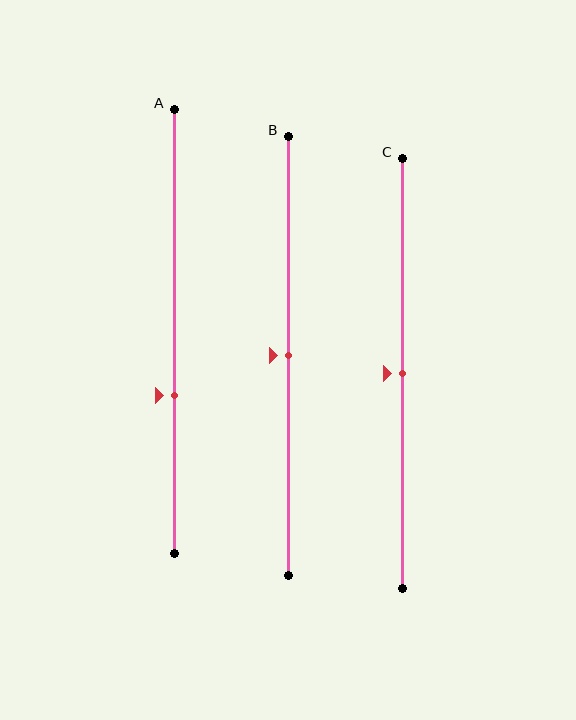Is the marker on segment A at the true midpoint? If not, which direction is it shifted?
No, the marker on segment A is shifted downward by about 14% of the segment length.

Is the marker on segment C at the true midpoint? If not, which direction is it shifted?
Yes, the marker on segment C is at the true midpoint.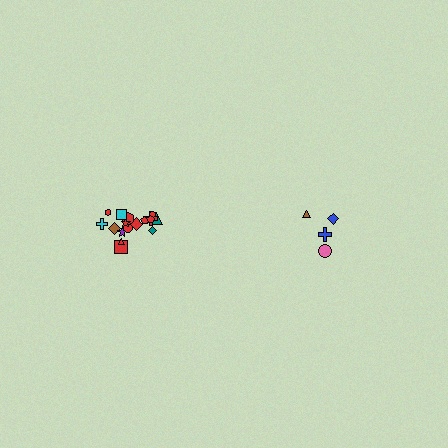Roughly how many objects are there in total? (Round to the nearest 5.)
Roughly 20 objects in total.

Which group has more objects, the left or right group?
The left group.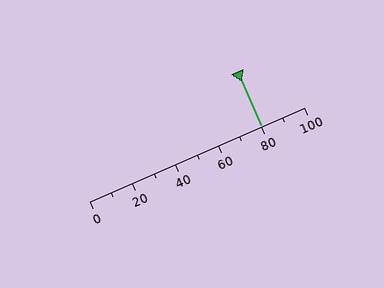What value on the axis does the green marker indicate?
The marker indicates approximately 80.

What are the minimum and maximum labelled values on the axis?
The axis runs from 0 to 100.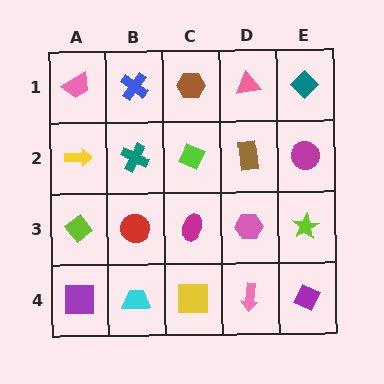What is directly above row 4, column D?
A pink hexagon.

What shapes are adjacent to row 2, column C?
A brown hexagon (row 1, column C), a magenta ellipse (row 3, column C), a teal cross (row 2, column B), a brown rectangle (row 2, column D).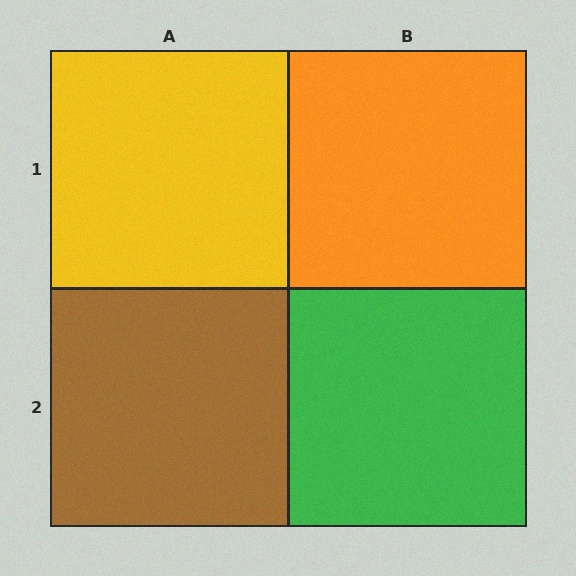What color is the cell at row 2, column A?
Brown.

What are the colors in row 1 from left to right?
Yellow, orange.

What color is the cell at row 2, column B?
Green.